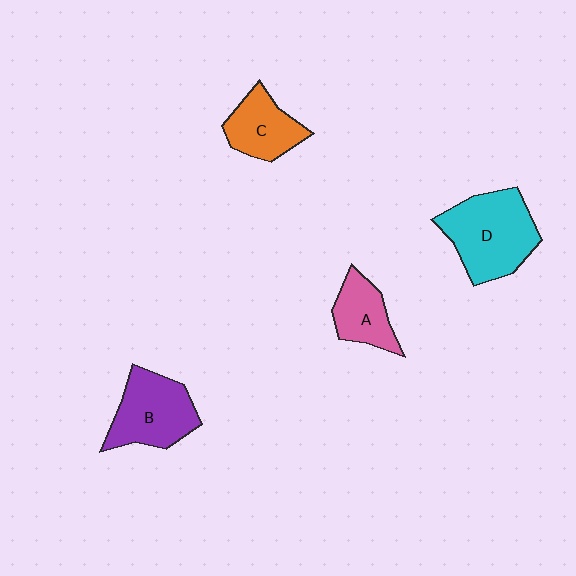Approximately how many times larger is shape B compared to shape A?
Approximately 1.5 times.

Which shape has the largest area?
Shape D (cyan).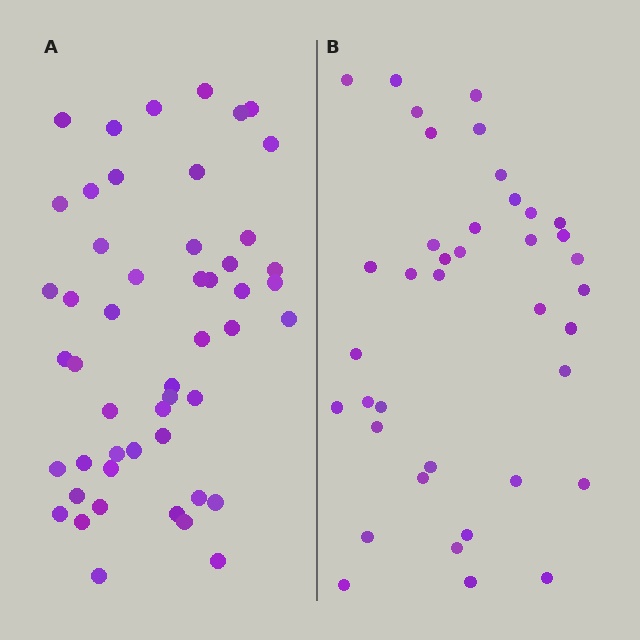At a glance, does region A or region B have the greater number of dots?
Region A (the left region) has more dots.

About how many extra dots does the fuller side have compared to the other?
Region A has roughly 12 or so more dots than region B.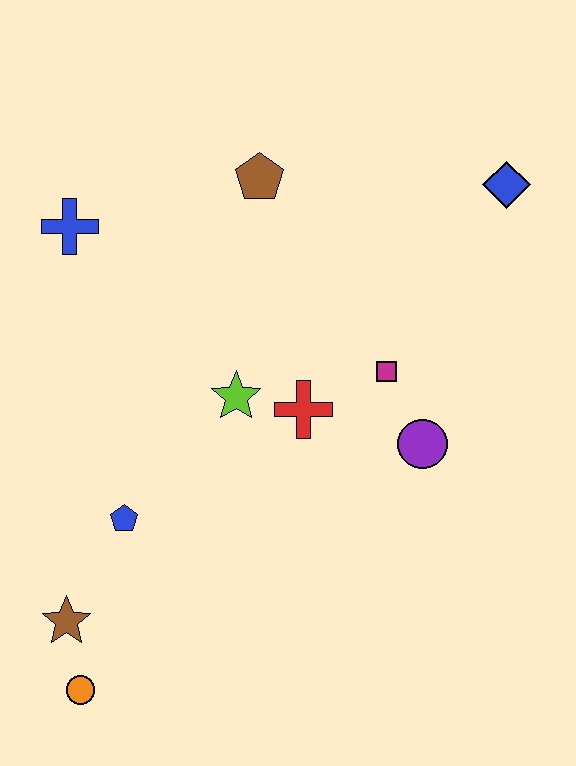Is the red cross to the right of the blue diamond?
No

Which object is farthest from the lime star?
The blue diamond is farthest from the lime star.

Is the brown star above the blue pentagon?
No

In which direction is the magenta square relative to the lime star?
The magenta square is to the right of the lime star.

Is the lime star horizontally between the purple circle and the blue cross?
Yes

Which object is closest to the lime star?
The red cross is closest to the lime star.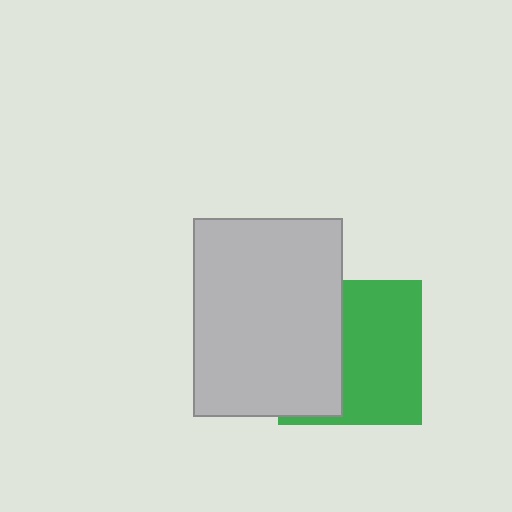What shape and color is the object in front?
The object in front is a light gray rectangle.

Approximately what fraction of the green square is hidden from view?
Roughly 43% of the green square is hidden behind the light gray rectangle.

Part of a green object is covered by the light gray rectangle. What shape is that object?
It is a square.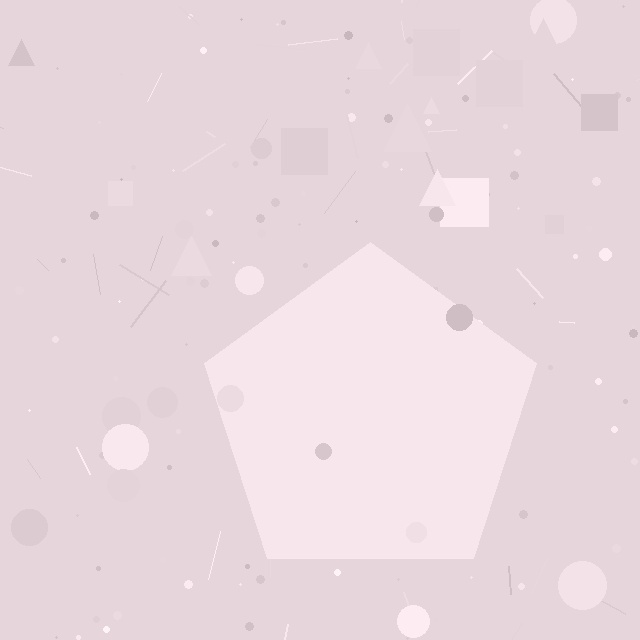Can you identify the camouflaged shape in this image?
The camouflaged shape is a pentagon.